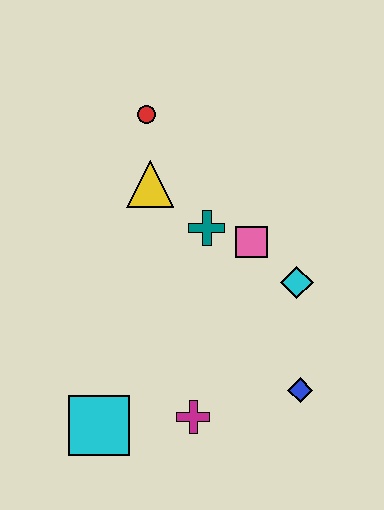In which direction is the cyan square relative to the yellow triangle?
The cyan square is below the yellow triangle.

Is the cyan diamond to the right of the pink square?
Yes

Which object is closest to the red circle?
The yellow triangle is closest to the red circle.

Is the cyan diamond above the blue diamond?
Yes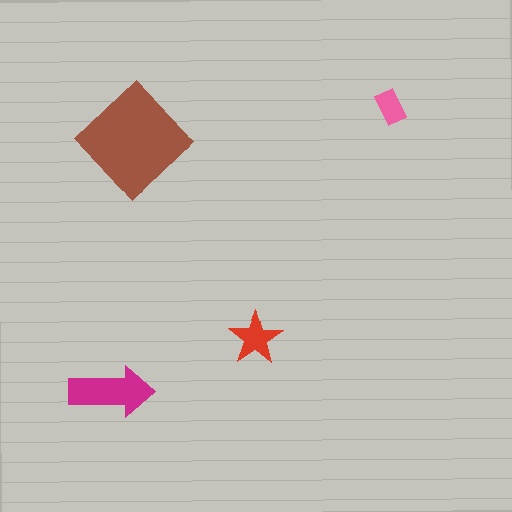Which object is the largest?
The brown diamond.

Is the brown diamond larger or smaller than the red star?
Larger.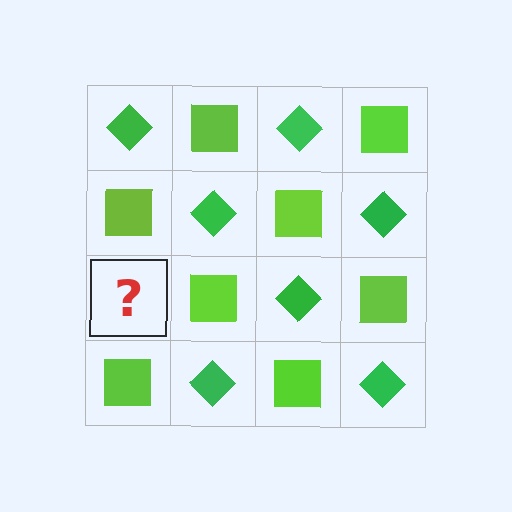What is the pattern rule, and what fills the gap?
The rule is that it alternates green diamond and lime square in a checkerboard pattern. The gap should be filled with a green diamond.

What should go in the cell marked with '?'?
The missing cell should contain a green diamond.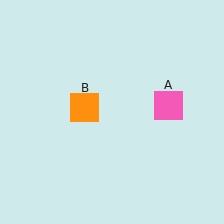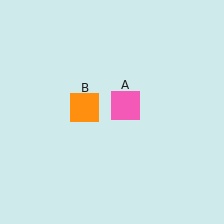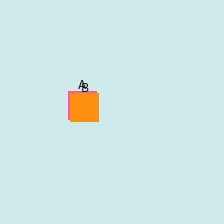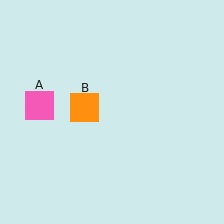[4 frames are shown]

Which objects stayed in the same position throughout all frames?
Orange square (object B) remained stationary.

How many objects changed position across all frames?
1 object changed position: pink square (object A).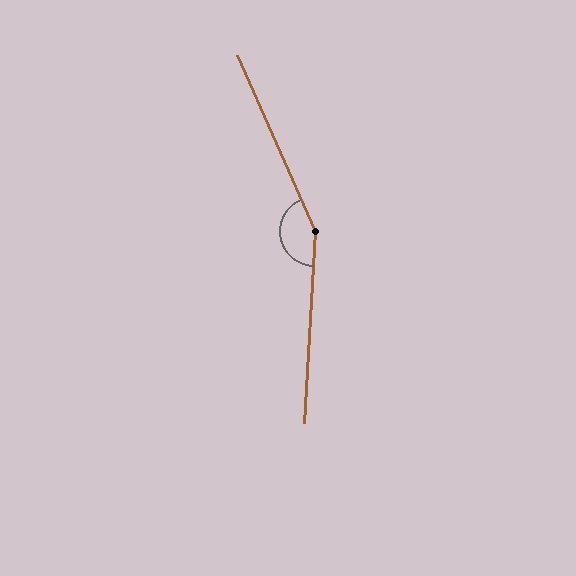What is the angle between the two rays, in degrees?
Approximately 153 degrees.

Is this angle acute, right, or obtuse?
It is obtuse.